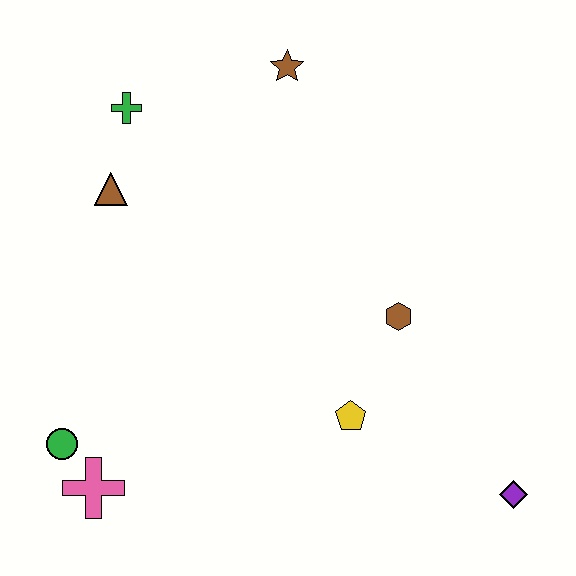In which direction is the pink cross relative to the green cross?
The pink cross is below the green cross.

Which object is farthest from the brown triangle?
The purple diamond is farthest from the brown triangle.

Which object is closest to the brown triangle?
The green cross is closest to the brown triangle.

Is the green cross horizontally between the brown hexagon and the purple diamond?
No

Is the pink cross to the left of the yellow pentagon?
Yes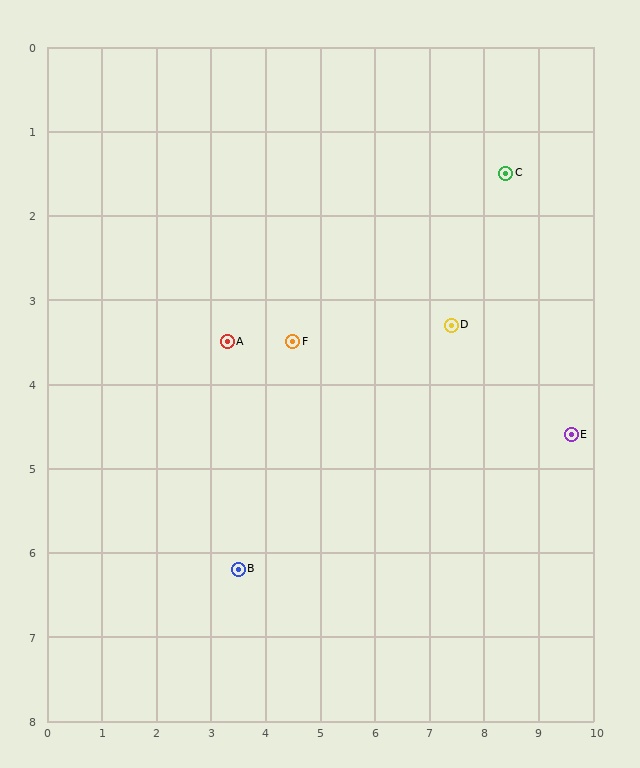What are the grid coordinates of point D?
Point D is at approximately (7.4, 3.3).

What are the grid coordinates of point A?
Point A is at approximately (3.3, 3.5).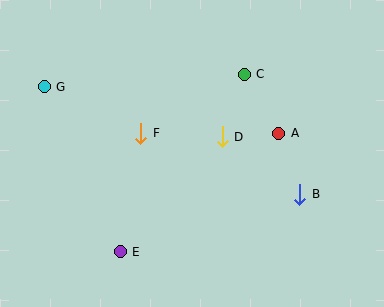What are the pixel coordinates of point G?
Point G is at (44, 87).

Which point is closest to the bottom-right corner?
Point B is closest to the bottom-right corner.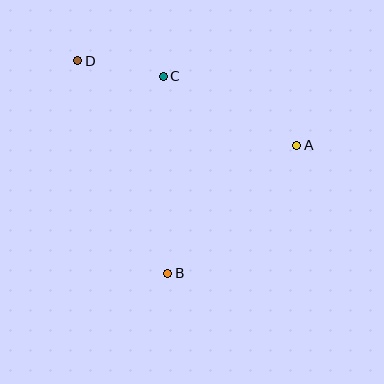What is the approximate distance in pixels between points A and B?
The distance between A and B is approximately 182 pixels.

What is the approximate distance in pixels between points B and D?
The distance between B and D is approximately 231 pixels.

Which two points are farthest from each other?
Points A and D are farthest from each other.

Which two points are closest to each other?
Points C and D are closest to each other.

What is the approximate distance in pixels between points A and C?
The distance between A and C is approximately 150 pixels.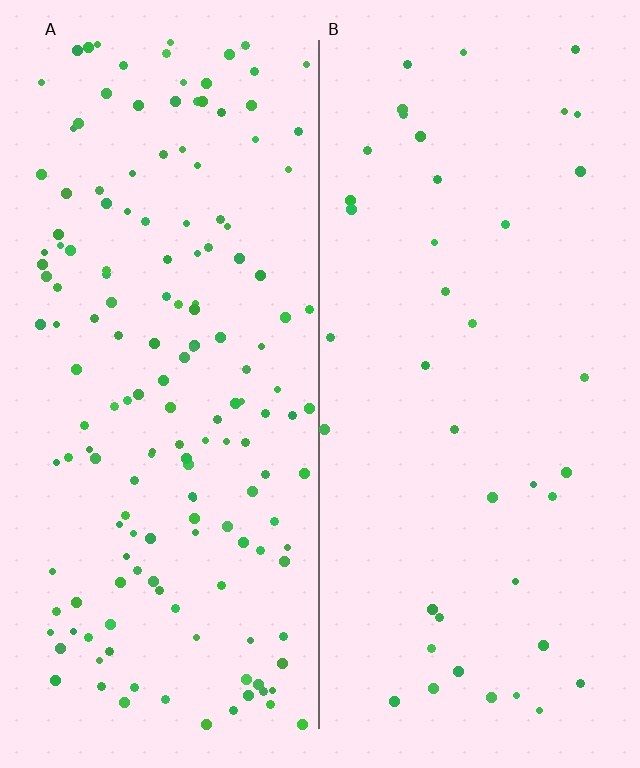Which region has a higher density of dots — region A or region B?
A (the left).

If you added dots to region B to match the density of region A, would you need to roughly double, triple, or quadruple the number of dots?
Approximately quadruple.